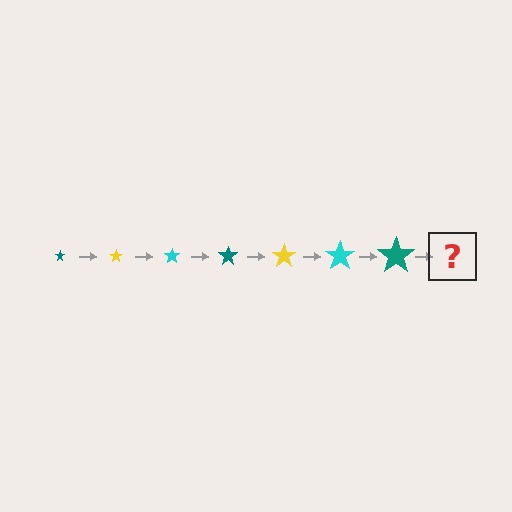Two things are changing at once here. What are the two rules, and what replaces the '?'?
The two rules are that the star grows larger each step and the color cycles through teal, yellow, and cyan. The '?' should be a yellow star, larger than the previous one.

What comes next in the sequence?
The next element should be a yellow star, larger than the previous one.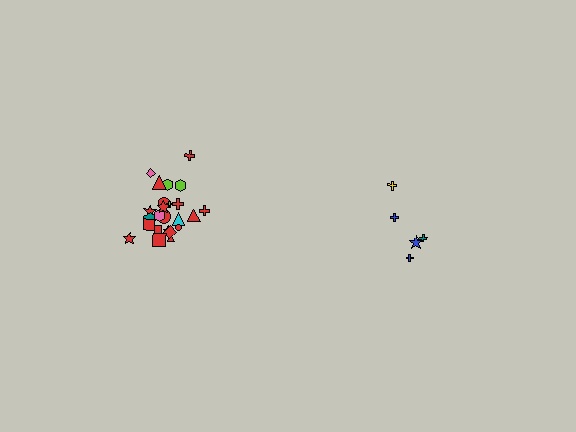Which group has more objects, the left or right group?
The left group.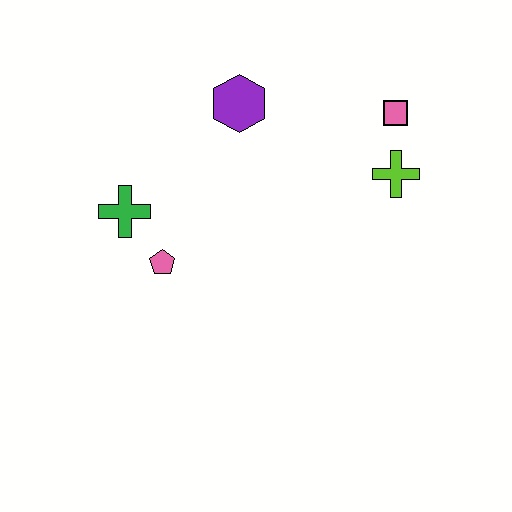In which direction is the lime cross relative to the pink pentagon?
The lime cross is to the right of the pink pentagon.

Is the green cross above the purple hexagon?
No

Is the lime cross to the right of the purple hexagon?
Yes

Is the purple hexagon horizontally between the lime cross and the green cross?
Yes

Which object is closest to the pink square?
The lime cross is closest to the pink square.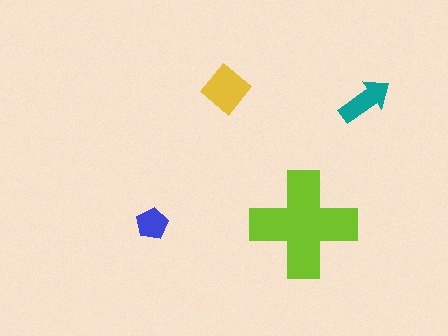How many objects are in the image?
There are 4 objects in the image.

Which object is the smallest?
The blue pentagon.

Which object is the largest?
The lime cross.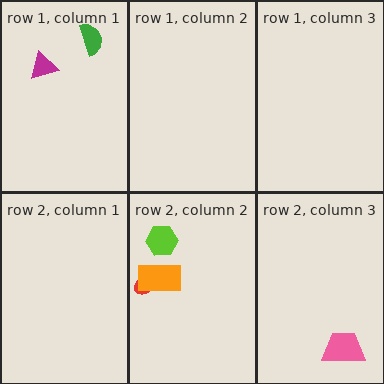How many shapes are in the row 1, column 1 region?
2.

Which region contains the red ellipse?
The row 2, column 2 region.